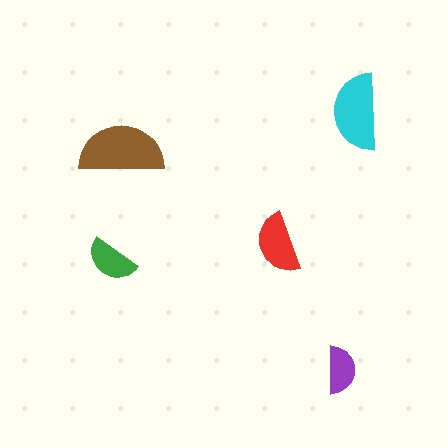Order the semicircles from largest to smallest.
the brown one, the cyan one, the red one, the green one, the purple one.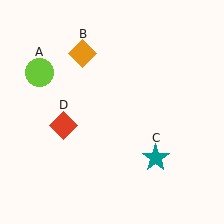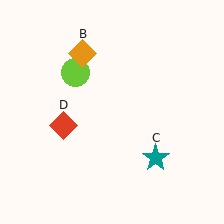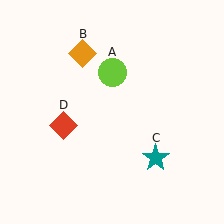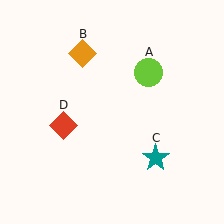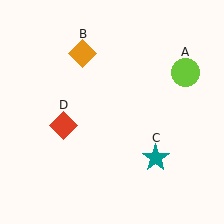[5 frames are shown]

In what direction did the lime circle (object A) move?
The lime circle (object A) moved right.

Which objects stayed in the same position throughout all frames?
Orange diamond (object B) and teal star (object C) and red diamond (object D) remained stationary.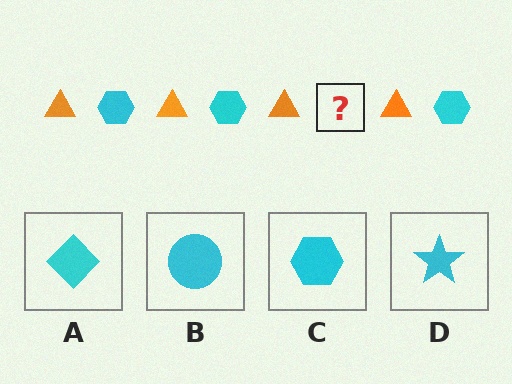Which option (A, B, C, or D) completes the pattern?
C.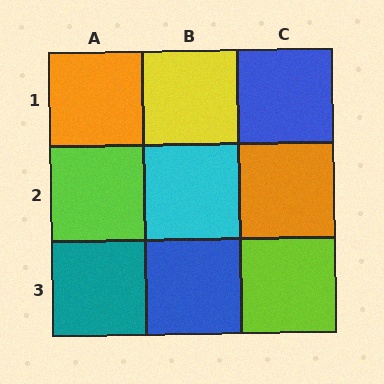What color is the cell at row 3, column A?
Teal.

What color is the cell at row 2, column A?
Lime.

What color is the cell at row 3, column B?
Blue.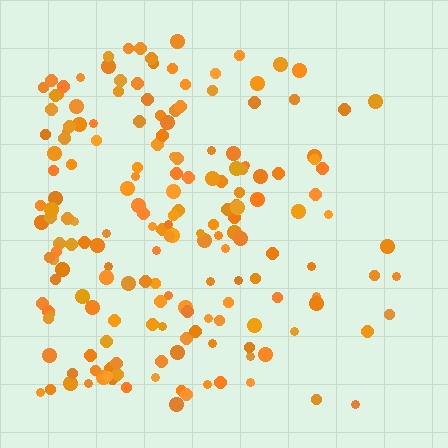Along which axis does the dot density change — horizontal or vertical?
Horizontal.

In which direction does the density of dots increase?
From right to left, with the left side densest.